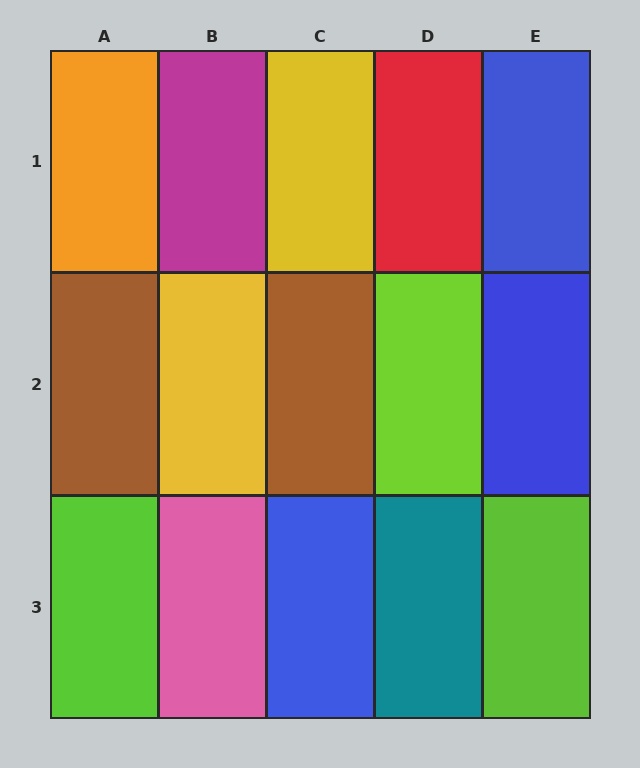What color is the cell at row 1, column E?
Blue.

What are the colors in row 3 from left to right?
Lime, pink, blue, teal, lime.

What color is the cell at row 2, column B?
Yellow.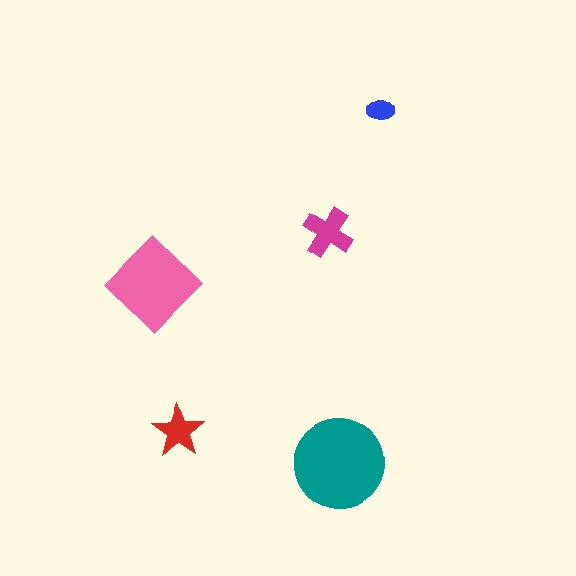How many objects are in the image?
There are 5 objects in the image.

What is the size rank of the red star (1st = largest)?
4th.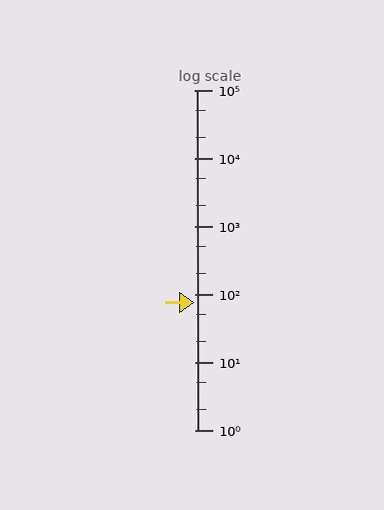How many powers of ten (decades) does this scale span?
The scale spans 5 decades, from 1 to 100000.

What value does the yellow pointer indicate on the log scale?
The pointer indicates approximately 74.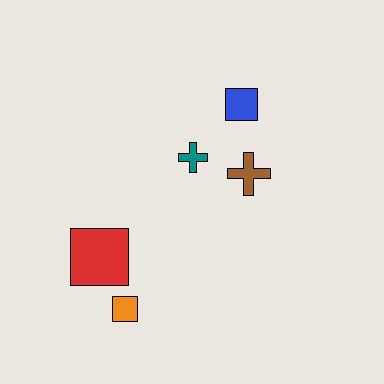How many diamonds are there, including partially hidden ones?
There are no diamonds.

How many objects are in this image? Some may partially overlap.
There are 5 objects.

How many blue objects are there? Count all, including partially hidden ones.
There is 1 blue object.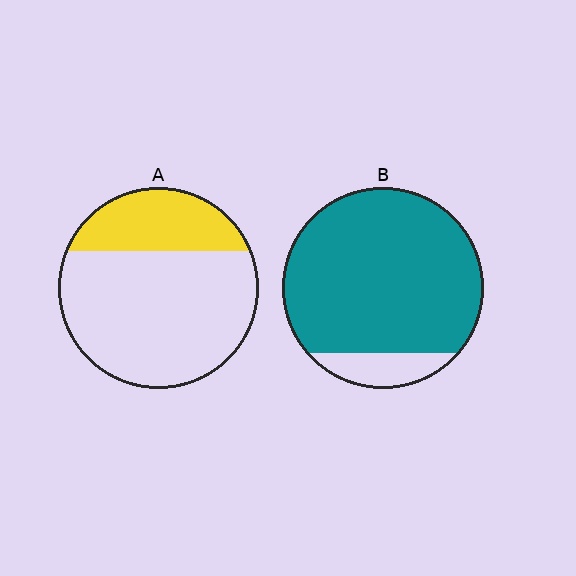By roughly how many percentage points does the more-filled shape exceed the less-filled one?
By roughly 60 percentage points (B over A).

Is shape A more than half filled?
No.